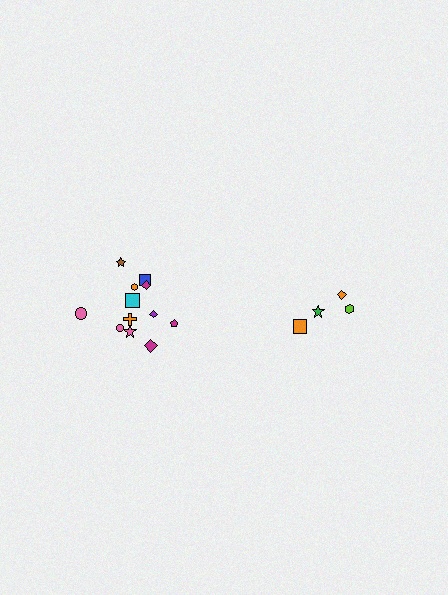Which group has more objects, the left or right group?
The left group.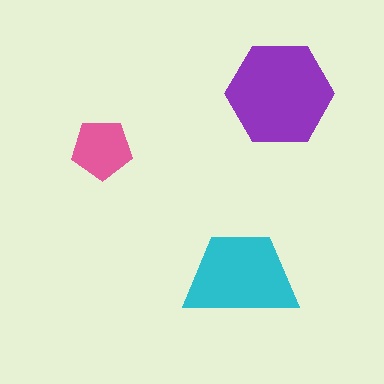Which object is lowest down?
The cyan trapezoid is bottommost.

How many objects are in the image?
There are 3 objects in the image.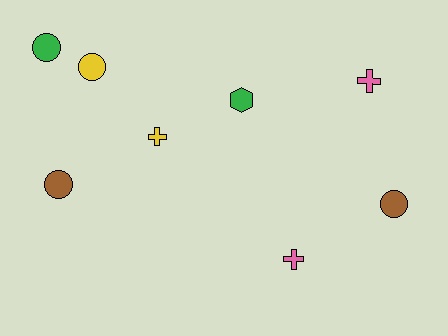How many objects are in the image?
There are 8 objects.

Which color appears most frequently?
Yellow, with 2 objects.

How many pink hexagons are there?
There are no pink hexagons.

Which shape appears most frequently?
Circle, with 4 objects.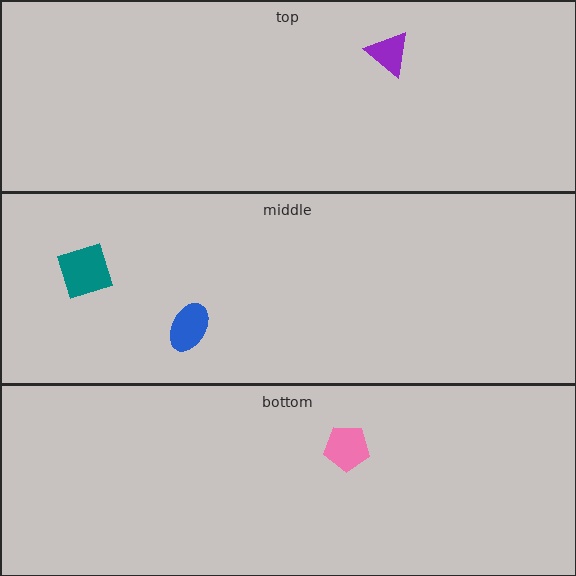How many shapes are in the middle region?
2.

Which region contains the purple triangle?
The top region.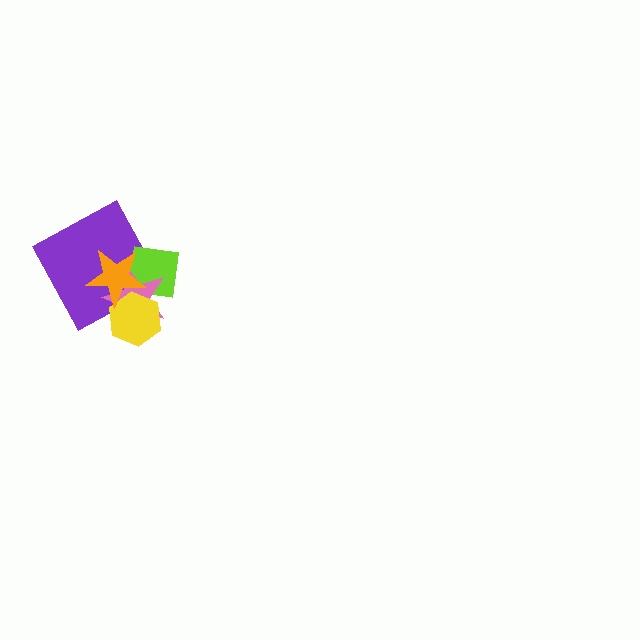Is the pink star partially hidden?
Yes, it is partially covered by another shape.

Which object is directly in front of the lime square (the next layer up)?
The pink star is directly in front of the lime square.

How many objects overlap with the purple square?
4 objects overlap with the purple square.